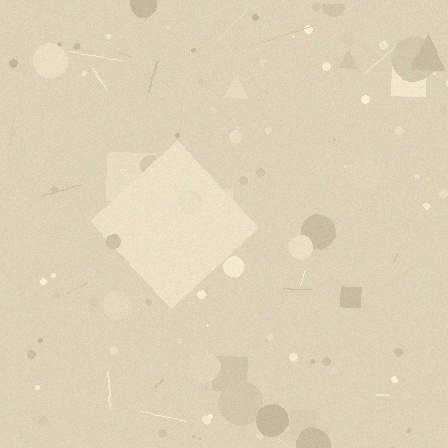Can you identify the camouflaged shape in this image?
The camouflaged shape is a diamond.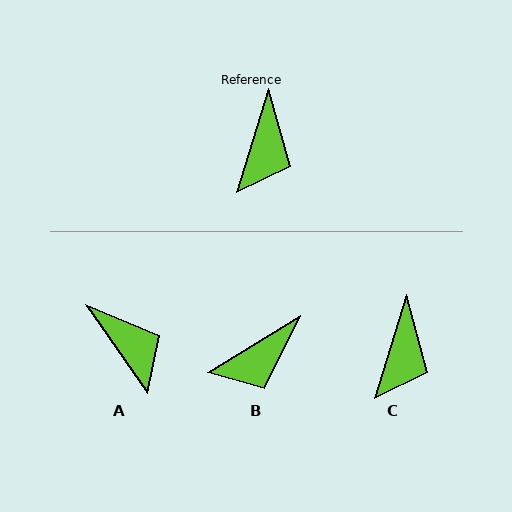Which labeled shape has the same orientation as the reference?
C.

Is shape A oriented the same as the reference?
No, it is off by about 52 degrees.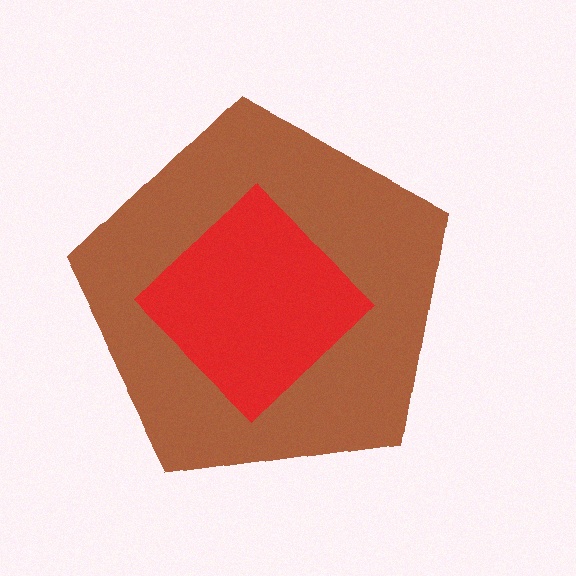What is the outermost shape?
The brown pentagon.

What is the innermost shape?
The red diamond.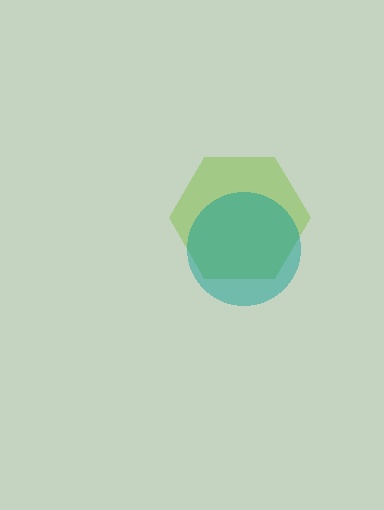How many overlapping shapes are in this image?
There are 2 overlapping shapes in the image.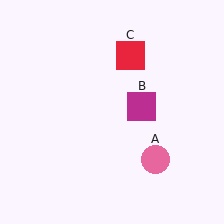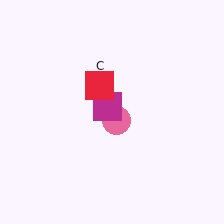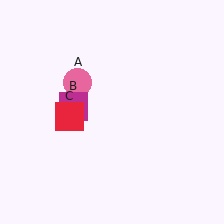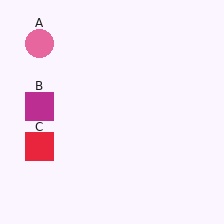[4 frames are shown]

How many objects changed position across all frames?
3 objects changed position: pink circle (object A), magenta square (object B), red square (object C).